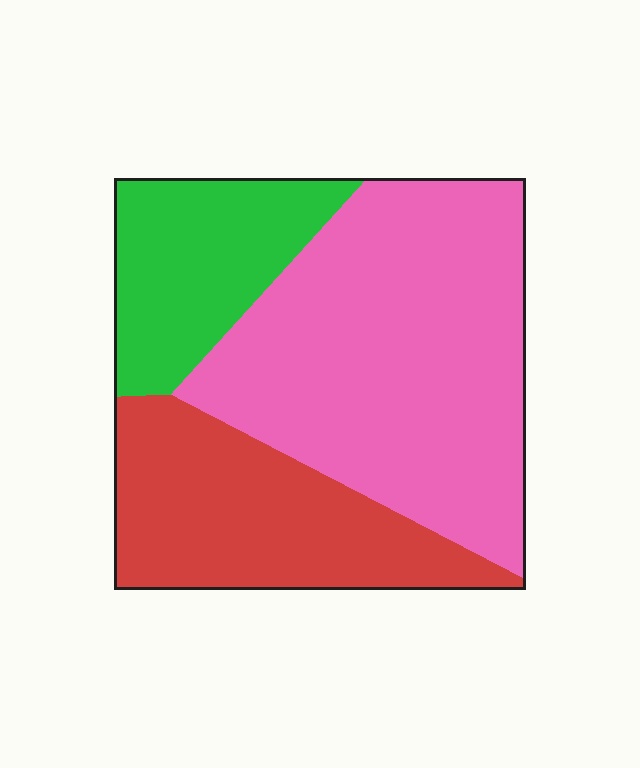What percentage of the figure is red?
Red covers roughly 30% of the figure.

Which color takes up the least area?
Green, at roughly 20%.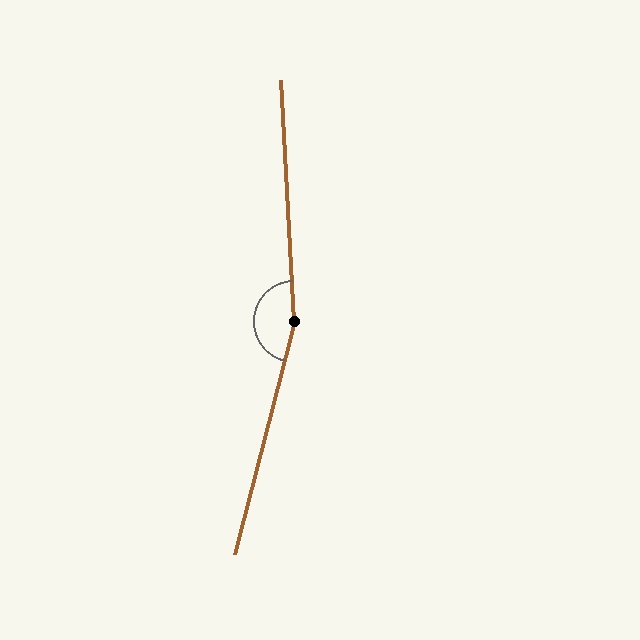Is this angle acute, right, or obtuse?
It is obtuse.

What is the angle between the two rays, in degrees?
Approximately 162 degrees.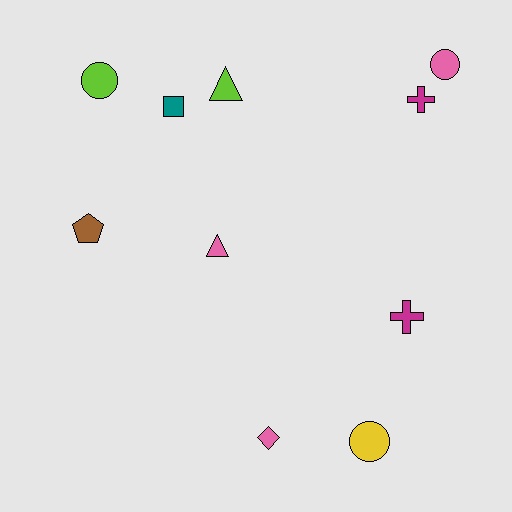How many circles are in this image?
There are 3 circles.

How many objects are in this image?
There are 10 objects.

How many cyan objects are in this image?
There are no cyan objects.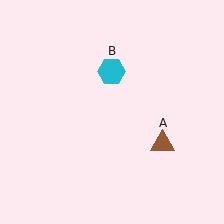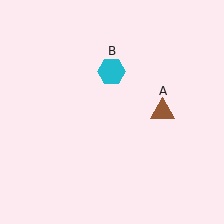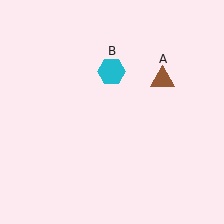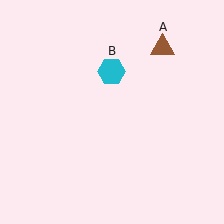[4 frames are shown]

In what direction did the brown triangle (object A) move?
The brown triangle (object A) moved up.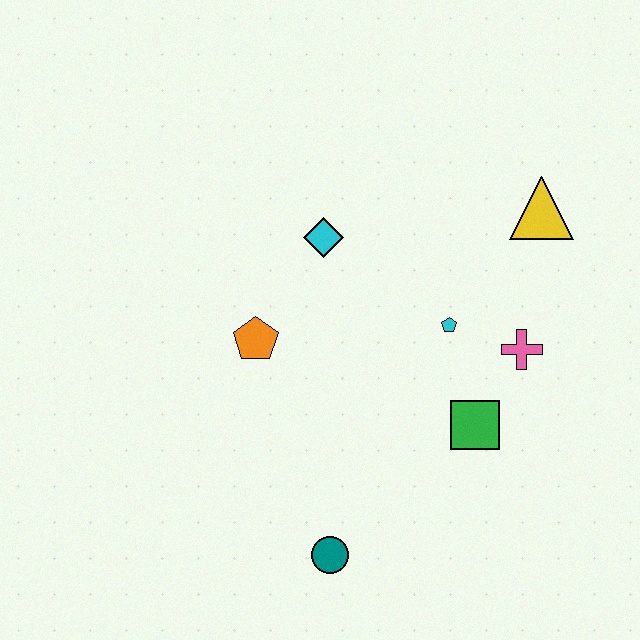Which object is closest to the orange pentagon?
The cyan diamond is closest to the orange pentagon.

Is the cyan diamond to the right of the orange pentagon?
Yes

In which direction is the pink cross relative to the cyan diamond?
The pink cross is to the right of the cyan diamond.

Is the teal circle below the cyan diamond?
Yes